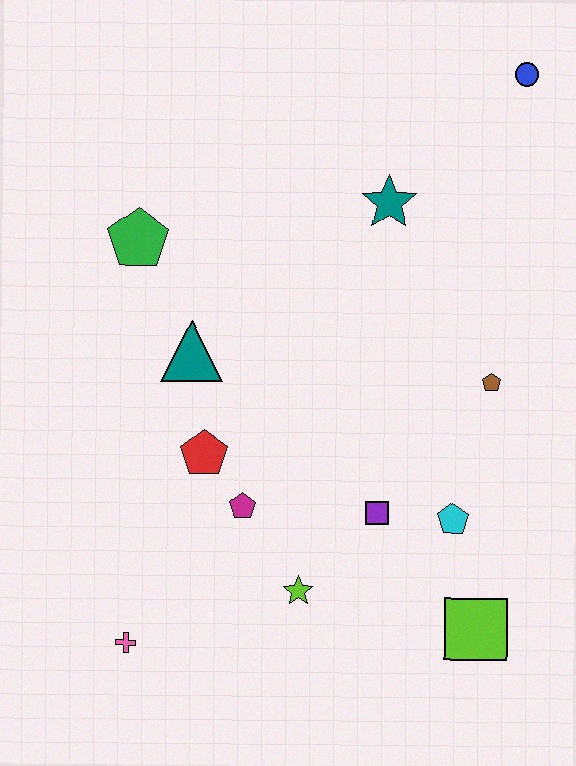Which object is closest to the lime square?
The cyan pentagon is closest to the lime square.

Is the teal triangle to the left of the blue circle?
Yes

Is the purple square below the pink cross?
No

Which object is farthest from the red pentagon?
The blue circle is farthest from the red pentagon.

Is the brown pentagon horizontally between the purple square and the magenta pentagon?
No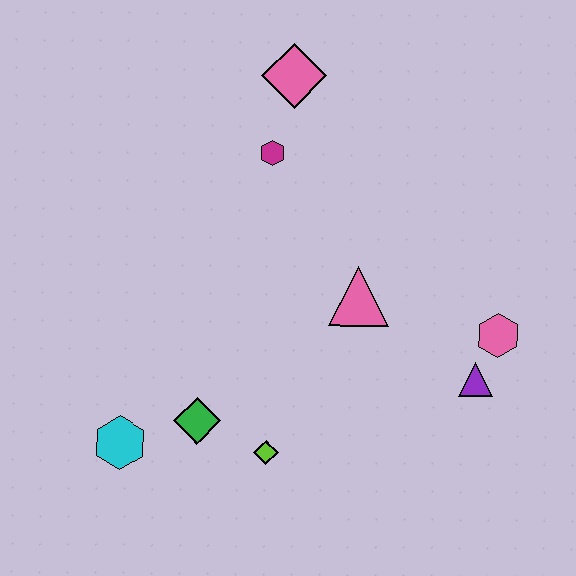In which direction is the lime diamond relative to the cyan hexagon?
The lime diamond is to the right of the cyan hexagon.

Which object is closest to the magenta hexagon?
The pink diamond is closest to the magenta hexagon.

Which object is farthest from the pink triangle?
The cyan hexagon is farthest from the pink triangle.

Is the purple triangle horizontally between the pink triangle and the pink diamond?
No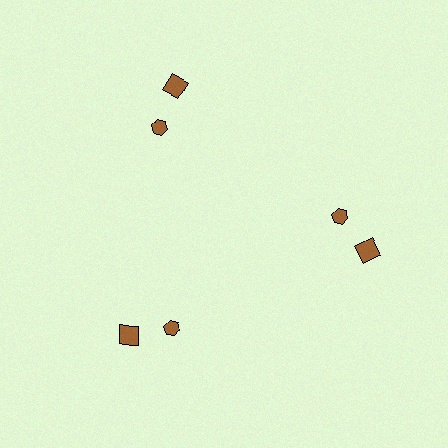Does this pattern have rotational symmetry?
Yes, this pattern has 3-fold rotational symmetry. It looks the same after rotating 120 degrees around the center.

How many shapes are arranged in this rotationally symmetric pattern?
There are 6 shapes, arranged in 3 groups of 2.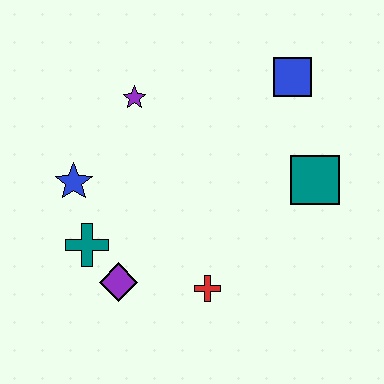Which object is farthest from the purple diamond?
The blue square is farthest from the purple diamond.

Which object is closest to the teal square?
The blue square is closest to the teal square.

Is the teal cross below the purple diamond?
No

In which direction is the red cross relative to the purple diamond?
The red cross is to the right of the purple diamond.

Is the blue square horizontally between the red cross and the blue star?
No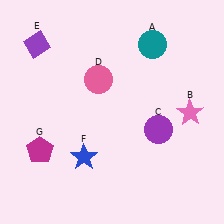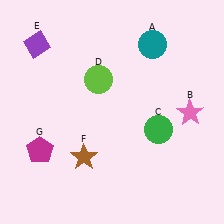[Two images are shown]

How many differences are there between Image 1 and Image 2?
There are 3 differences between the two images.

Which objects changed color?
C changed from purple to green. D changed from pink to lime. F changed from blue to brown.